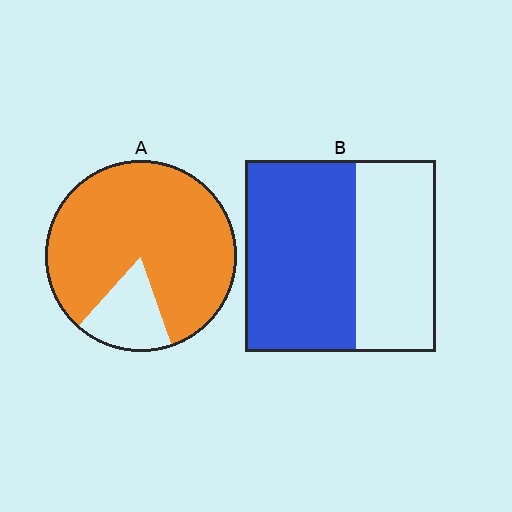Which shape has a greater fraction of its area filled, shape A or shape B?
Shape A.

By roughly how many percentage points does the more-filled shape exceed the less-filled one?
By roughly 25 percentage points (A over B).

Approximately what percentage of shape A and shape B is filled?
A is approximately 85% and B is approximately 60%.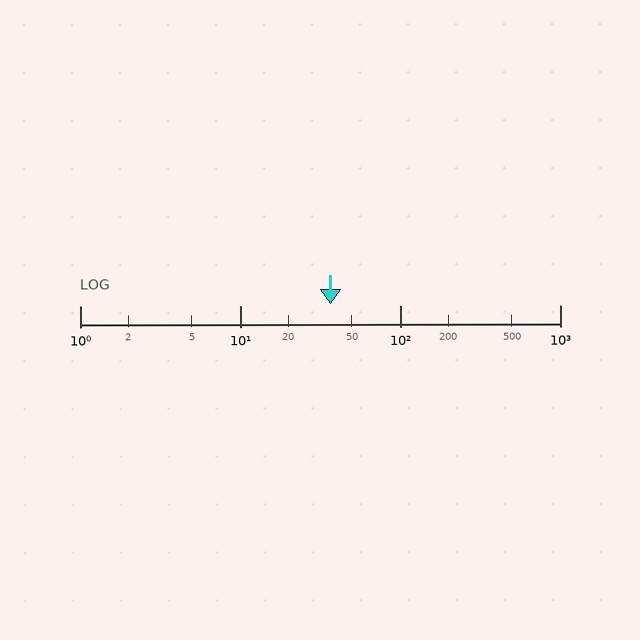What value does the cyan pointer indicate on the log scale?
The pointer indicates approximately 37.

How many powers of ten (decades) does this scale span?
The scale spans 3 decades, from 1 to 1000.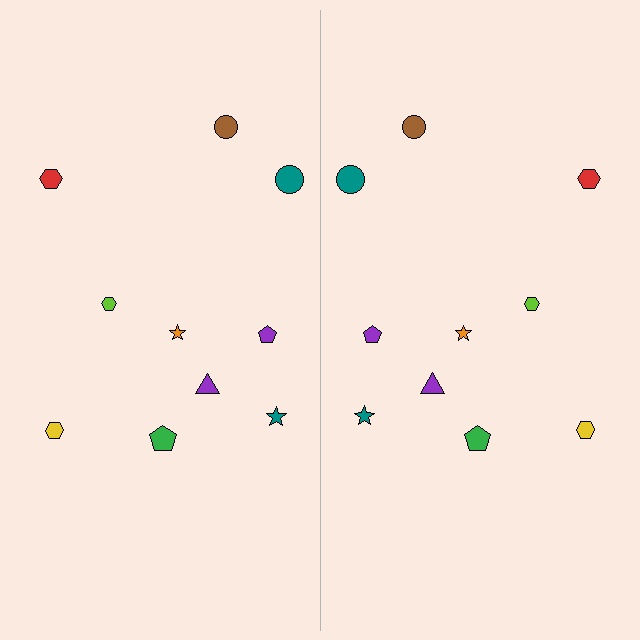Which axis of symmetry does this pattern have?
The pattern has a vertical axis of symmetry running through the center of the image.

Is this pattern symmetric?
Yes, this pattern has bilateral (reflection) symmetry.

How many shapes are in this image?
There are 20 shapes in this image.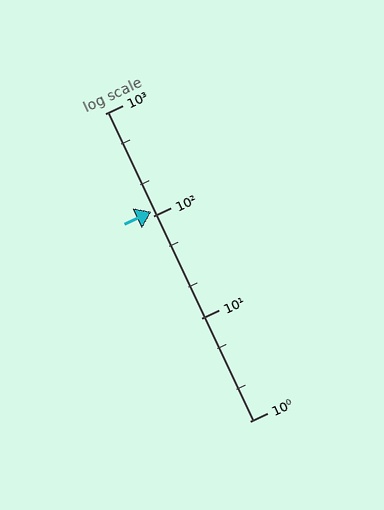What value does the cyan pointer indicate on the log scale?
The pointer indicates approximately 110.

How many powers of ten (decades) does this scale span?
The scale spans 3 decades, from 1 to 1000.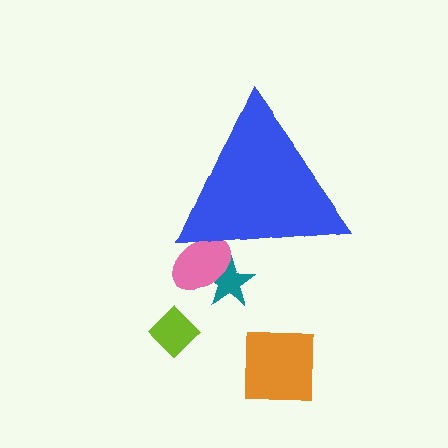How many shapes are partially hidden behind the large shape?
2 shapes are partially hidden.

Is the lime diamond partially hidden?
No, the lime diamond is fully visible.